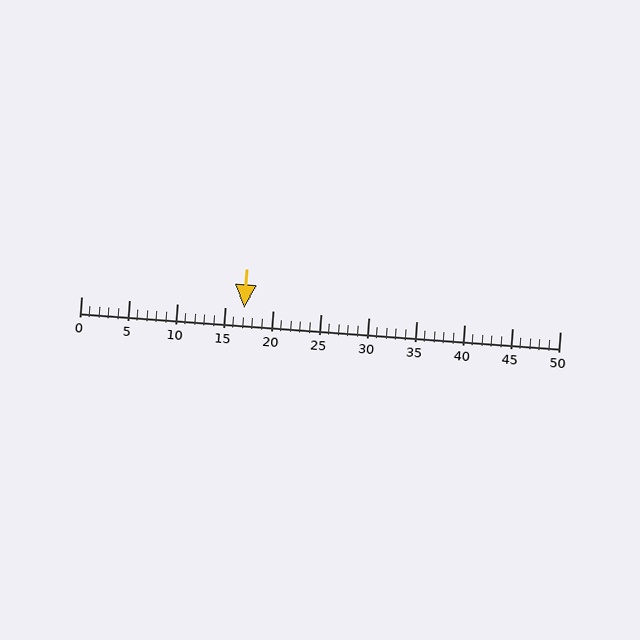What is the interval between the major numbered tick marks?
The major tick marks are spaced 5 units apart.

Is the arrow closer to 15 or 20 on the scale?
The arrow is closer to 15.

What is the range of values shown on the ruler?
The ruler shows values from 0 to 50.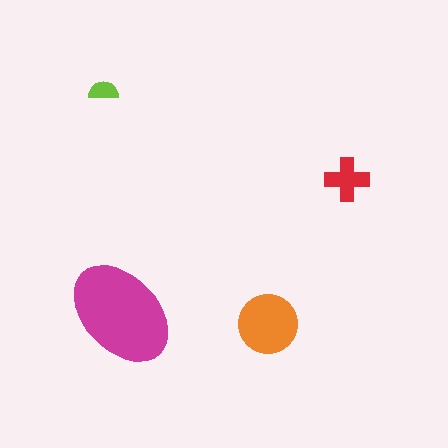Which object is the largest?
The magenta ellipse.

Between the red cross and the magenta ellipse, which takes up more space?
The magenta ellipse.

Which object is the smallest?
The lime semicircle.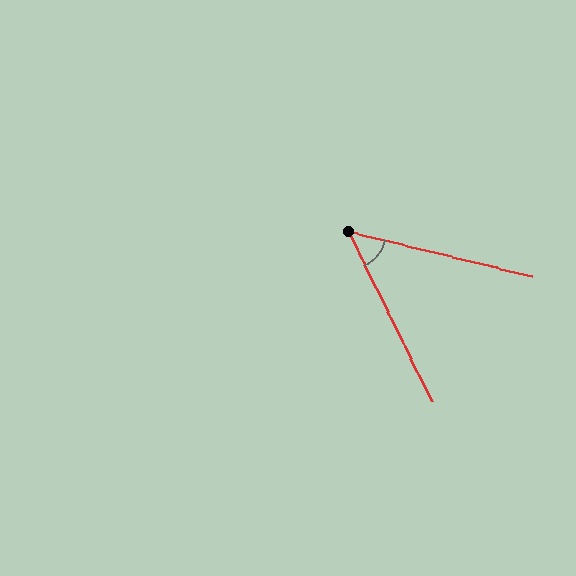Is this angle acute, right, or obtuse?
It is acute.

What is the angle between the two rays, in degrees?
Approximately 50 degrees.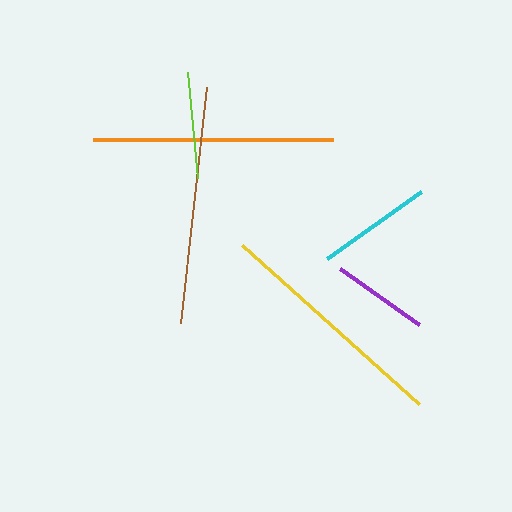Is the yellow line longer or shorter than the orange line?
The orange line is longer than the yellow line.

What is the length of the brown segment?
The brown segment is approximately 237 pixels long.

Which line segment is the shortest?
The purple line is the shortest at approximately 97 pixels.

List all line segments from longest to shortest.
From longest to shortest: orange, yellow, brown, cyan, lime, purple.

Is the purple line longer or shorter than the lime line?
The lime line is longer than the purple line.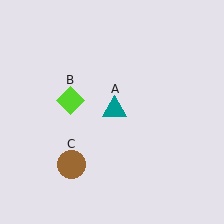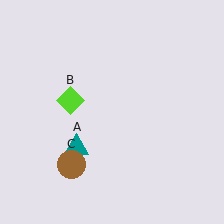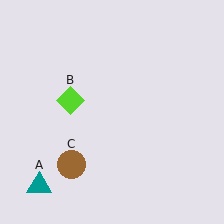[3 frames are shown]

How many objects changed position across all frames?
1 object changed position: teal triangle (object A).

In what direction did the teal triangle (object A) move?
The teal triangle (object A) moved down and to the left.